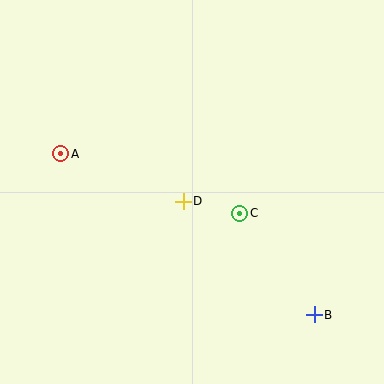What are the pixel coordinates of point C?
Point C is at (240, 213).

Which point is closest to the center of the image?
Point D at (183, 202) is closest to the center.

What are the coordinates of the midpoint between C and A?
The midpoint between C and A is at (150, 183).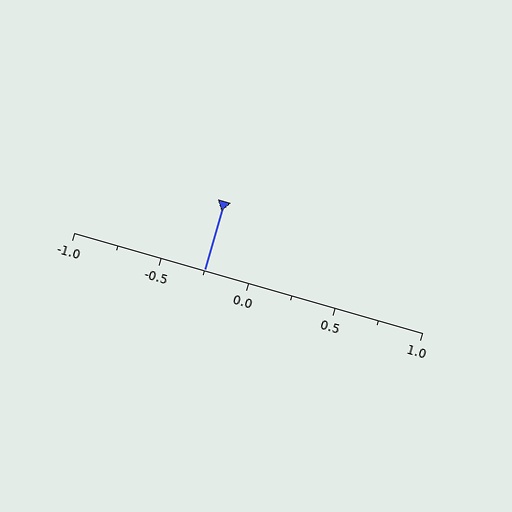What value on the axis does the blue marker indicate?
The marker indicates approximately -0.25.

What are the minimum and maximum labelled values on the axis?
The axis runs from -1.0 to 1.0.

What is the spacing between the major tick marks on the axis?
The major ticks are spaced 0.5 apart.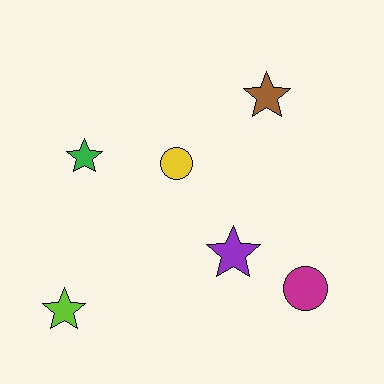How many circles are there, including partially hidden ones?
There are 2 circles.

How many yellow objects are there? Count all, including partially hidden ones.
There is 1 yellow object.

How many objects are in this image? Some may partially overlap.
There are 6 objects.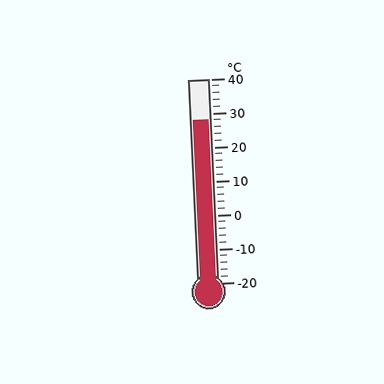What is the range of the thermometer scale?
The thermometer scale ranges from -20°C to 40°C.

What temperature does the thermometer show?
The thermometer shows approximately 28°C.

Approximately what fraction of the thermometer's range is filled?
The thermometer is filled to approximately 80% of its range.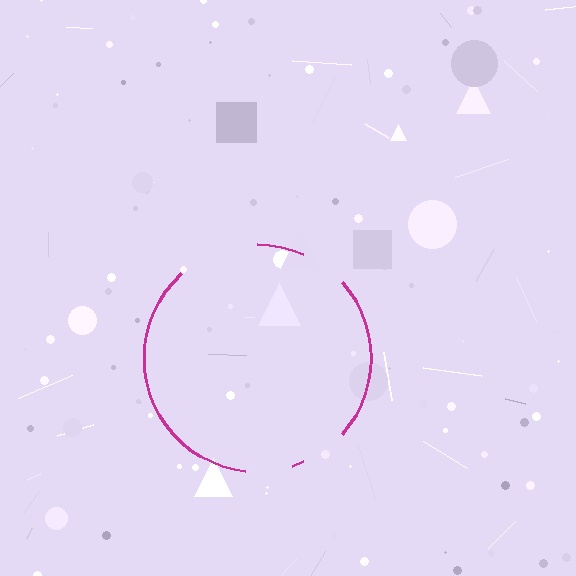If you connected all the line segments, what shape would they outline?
They would outline a circle.